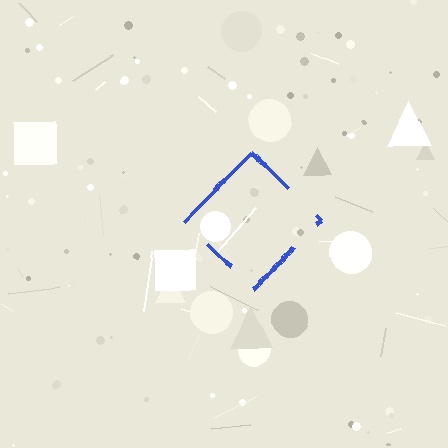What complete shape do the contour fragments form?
The contour fragments form a diamond.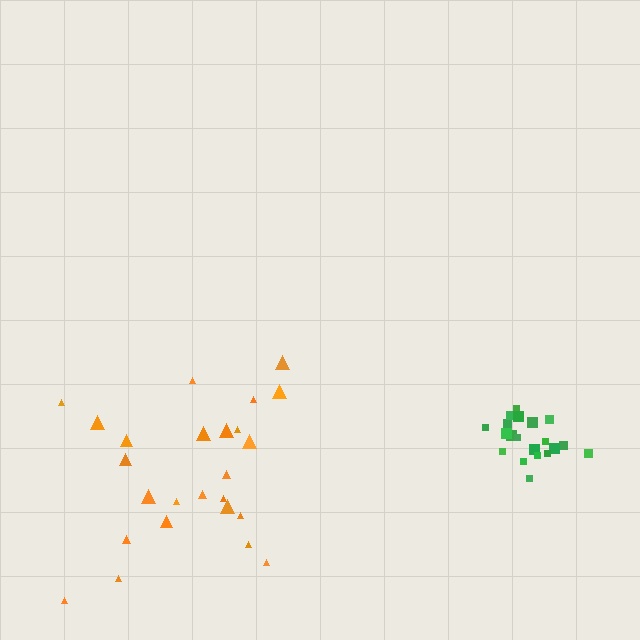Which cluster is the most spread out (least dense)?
Orange.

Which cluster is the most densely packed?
Green.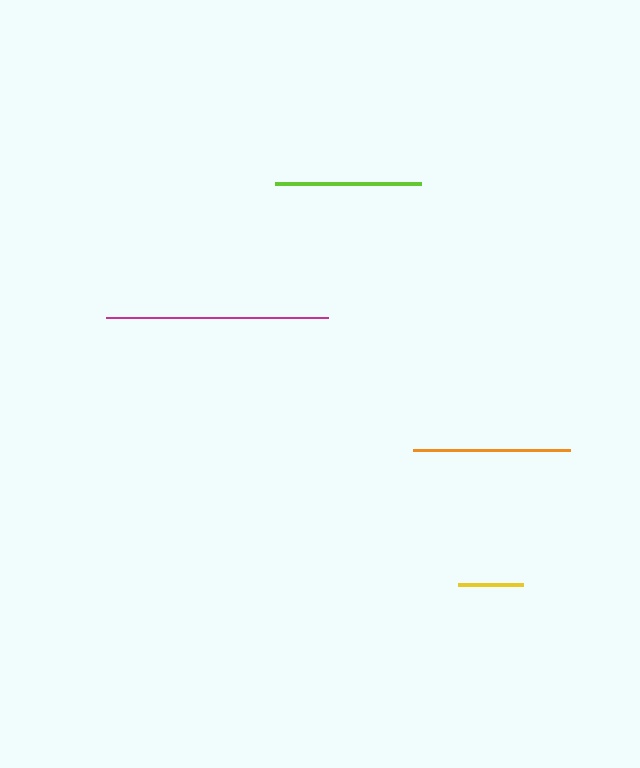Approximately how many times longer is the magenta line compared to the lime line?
The magenta line is approximately 1.5 times the length of the lime line.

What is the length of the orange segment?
The orange segment is approximately 156 pixels long.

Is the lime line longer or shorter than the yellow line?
The lime line is longer than the yellow line.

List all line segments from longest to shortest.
From longest to shortest: magenta, orange, lime, yellow.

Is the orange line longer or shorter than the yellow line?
The orange line is longer than the yellow line.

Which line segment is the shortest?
The yellow line is the shortest at approximately 65 pixels.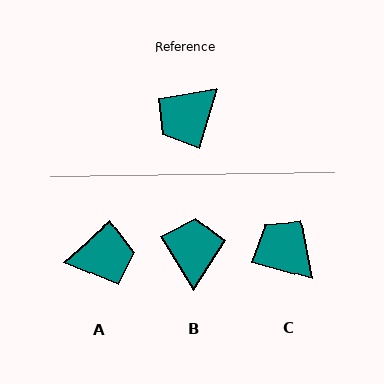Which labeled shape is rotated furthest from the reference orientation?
A, about 148 degrees away.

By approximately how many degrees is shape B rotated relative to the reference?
Approximately 132 degrees clockwise.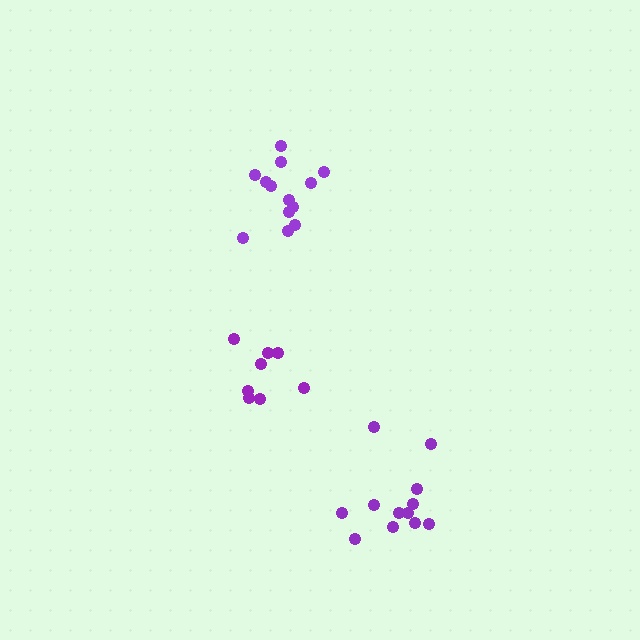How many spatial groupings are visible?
There are 3 spatial groupings.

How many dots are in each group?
Group 1: 12 dots, Group 2: 13 dots, Group 3: 8 dots (33 total).